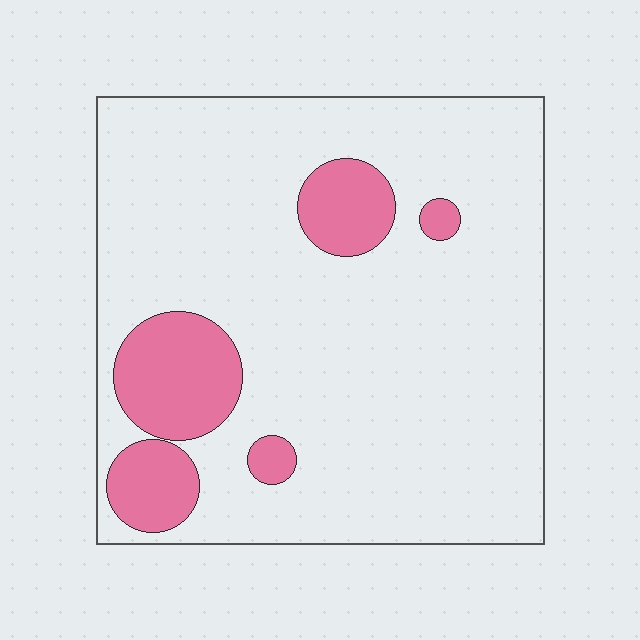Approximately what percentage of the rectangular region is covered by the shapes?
Approximately 15%.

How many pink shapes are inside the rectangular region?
5.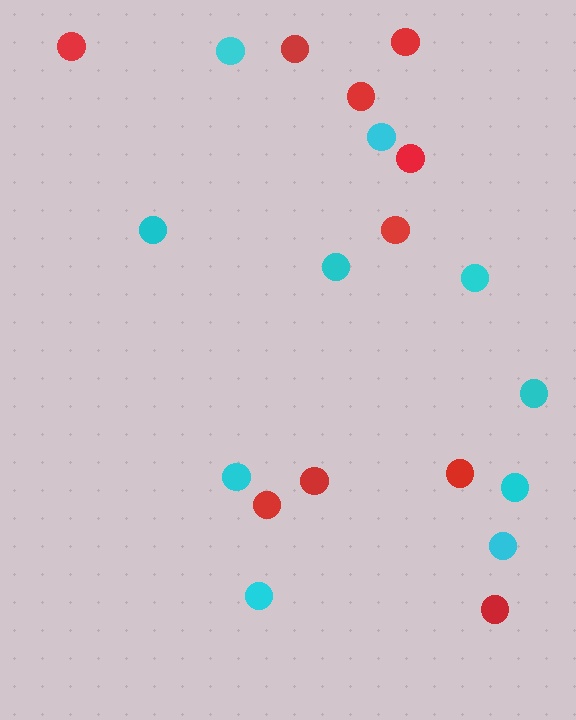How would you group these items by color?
There are 2 groups: one group of cyan circles (10) and one group of red circles (10).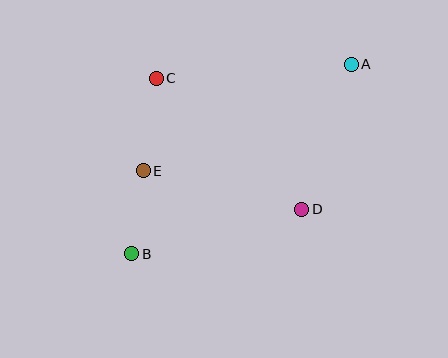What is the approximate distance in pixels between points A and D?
The distance between A and D is approximately 153 pixels.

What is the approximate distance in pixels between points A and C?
The distance between A and C is approximately 196 pixels.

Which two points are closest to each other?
Points B and E are closest to each other.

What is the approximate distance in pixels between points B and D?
The distance between B and D is approximately 176 pixels.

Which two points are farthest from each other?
Points A and B are farthest from each other.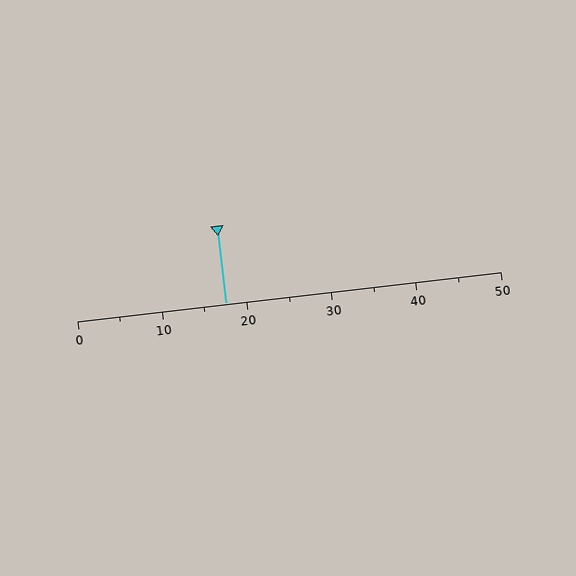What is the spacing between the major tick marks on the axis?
The major ticks are spaced 10 apart.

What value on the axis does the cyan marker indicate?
The marker indicates approximately 17.5.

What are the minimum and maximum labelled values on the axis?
The axis runs from 0 to 50.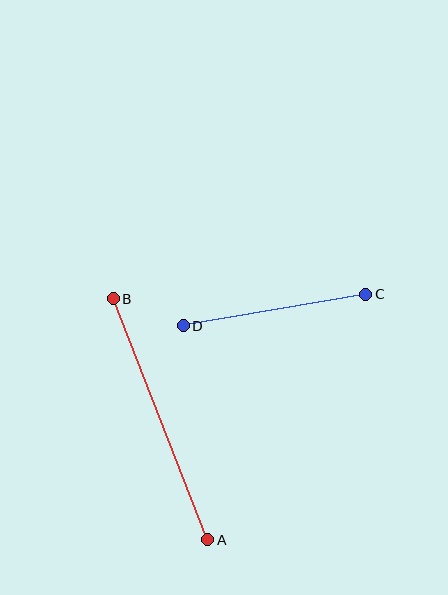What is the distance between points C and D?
The distance is approximately 185 pixels.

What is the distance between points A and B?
The distance is approximately 259 pixels.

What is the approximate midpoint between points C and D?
The midpoint is at approximately (274, 310) pixels.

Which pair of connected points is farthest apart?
Points A and B are farthest apart.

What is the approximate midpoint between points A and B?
The midpoint is at approximately (160, 419) pixels.